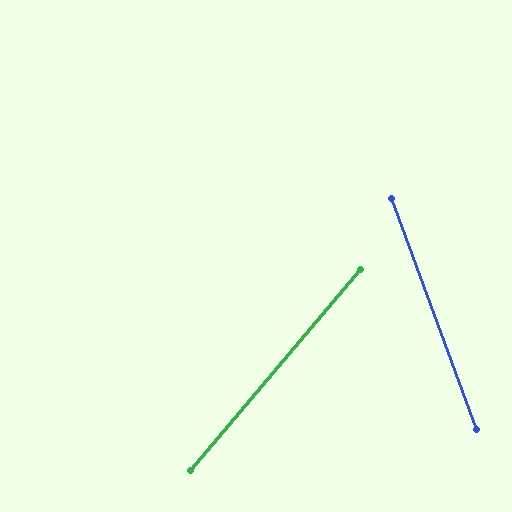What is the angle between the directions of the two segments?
Approximately 60 degrees.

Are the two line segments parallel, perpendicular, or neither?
Neither parallel nor perpendicular — they differ by about 60°.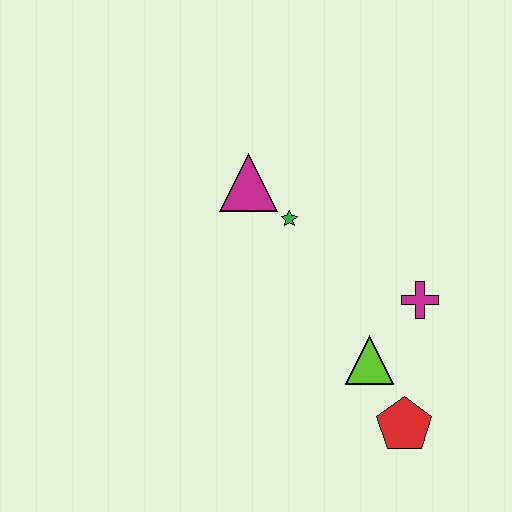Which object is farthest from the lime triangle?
The magenta triangle is farthest from the lime triangle.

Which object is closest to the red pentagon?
The lime triangle is closest to the red pentagon.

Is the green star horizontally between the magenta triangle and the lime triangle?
Yes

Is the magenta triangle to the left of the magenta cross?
Yes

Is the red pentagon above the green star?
No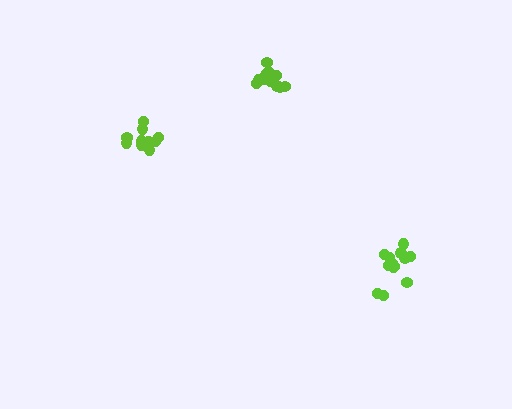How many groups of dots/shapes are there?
There are 3 groups.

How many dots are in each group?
Group 1: 11 dots, Group 2: 15 dots, Group 3: 14 dots (40 total).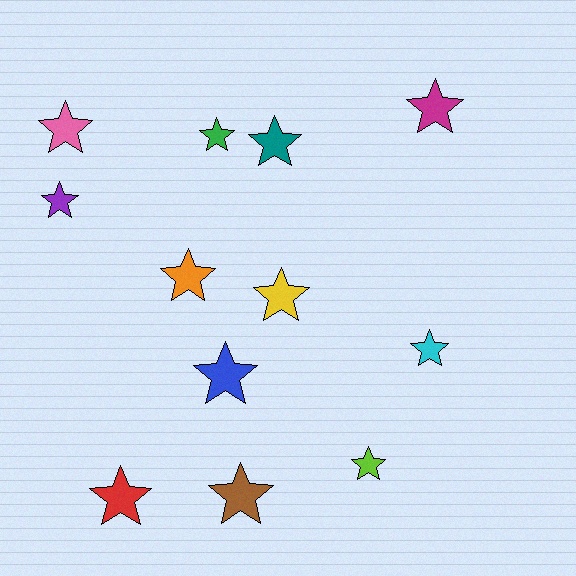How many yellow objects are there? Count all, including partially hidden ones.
There is 1 yellow object.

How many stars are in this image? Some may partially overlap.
There are 12 stars.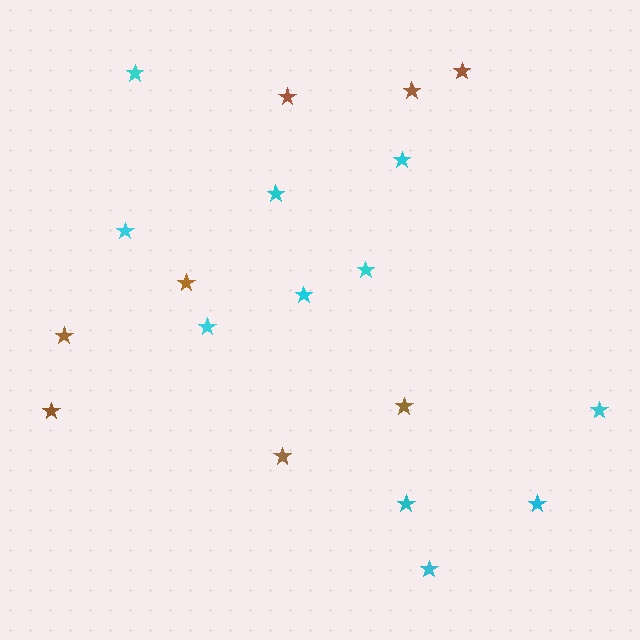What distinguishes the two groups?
There are 2 groups: one group of brown stars (8) and one group of cyan stars (11).